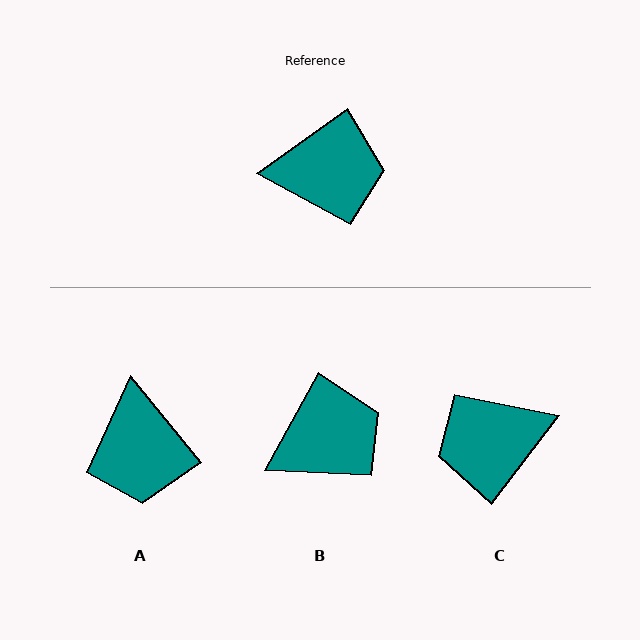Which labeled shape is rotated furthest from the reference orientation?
C, about 163 degrees away.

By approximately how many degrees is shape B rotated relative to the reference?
Approximately 25 degrees counter-clockwise.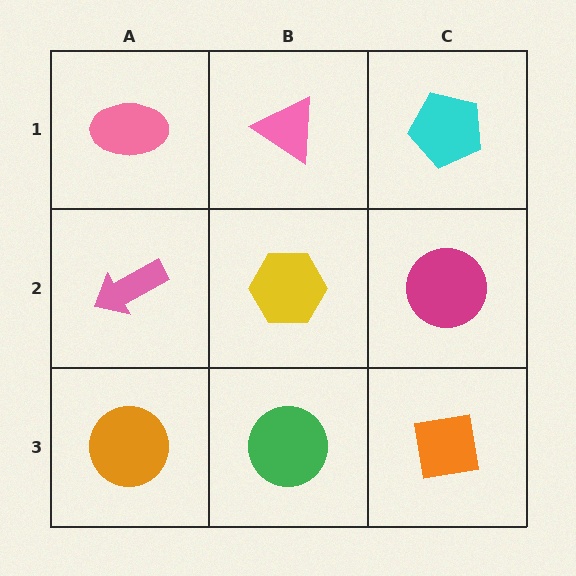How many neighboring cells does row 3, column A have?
2.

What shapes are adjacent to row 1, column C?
A magenta circle (row 2, column C), a pink triangle (row 1, column B).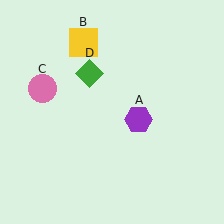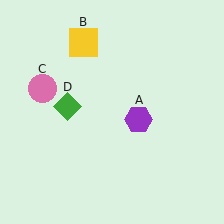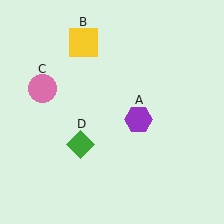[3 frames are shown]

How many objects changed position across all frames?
1 object changed position: green diamond (object D).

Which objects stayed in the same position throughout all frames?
Purple hexagon (object A) and yellow square (object B) and pink circle (object C) remained stationary.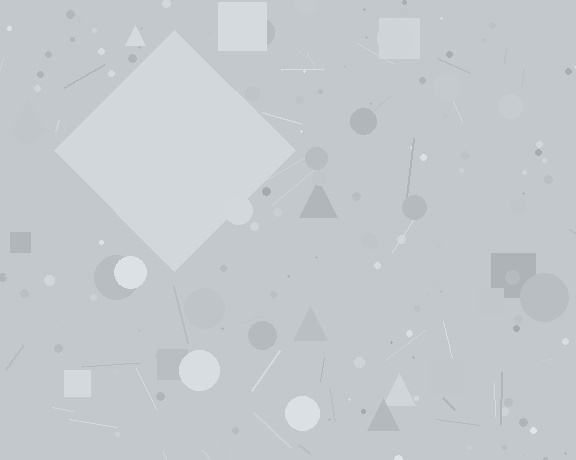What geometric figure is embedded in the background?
A diamond is embedded in the background.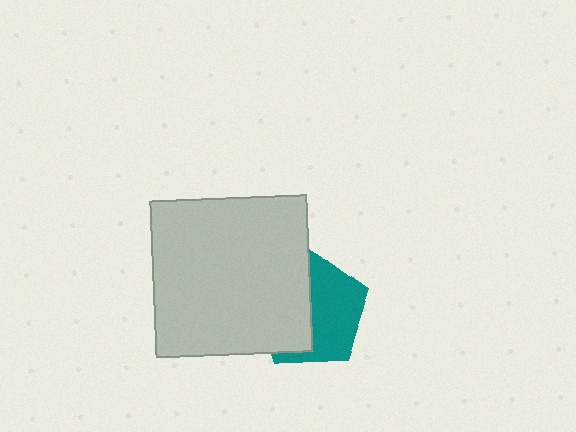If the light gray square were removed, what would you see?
You would see the complete teal pentagon.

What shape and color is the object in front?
The object in front is a light gray square.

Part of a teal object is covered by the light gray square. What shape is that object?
It is a pentagon.